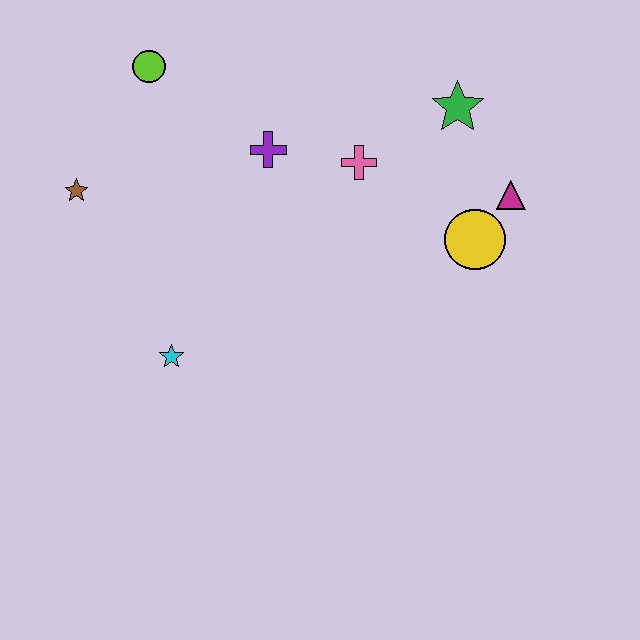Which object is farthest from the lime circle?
The magenta triangle is farthest from the lime circle.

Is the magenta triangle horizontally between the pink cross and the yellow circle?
No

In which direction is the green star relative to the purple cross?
The green star is to the right of the purple cross.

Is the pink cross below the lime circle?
Yes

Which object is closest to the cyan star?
The brown star is closest to the cyan star.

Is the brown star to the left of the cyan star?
Yes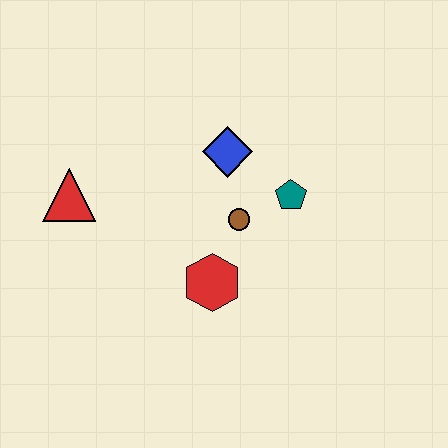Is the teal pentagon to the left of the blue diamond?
No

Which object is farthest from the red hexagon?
The red triangle is farthest from the red hexagon.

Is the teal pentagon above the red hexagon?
Yes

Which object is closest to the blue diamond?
The brown circle is closest to the blue diamond.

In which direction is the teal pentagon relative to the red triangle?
The teal pentagon is to the right of the red triangle.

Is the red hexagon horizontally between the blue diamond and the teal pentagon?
No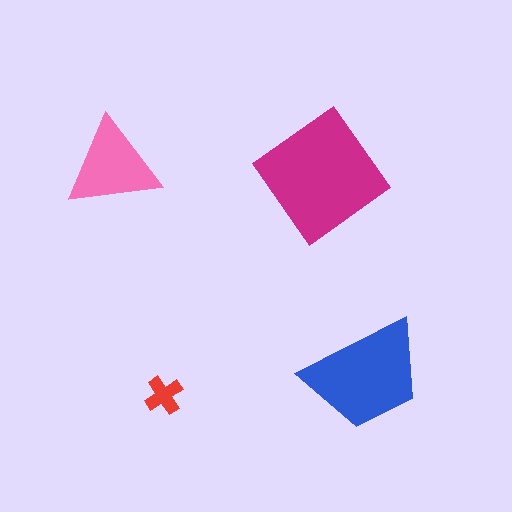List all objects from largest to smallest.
The magenta diamond, the blue trapezoid, the pink triangle, the red cross.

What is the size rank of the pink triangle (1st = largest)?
3rd.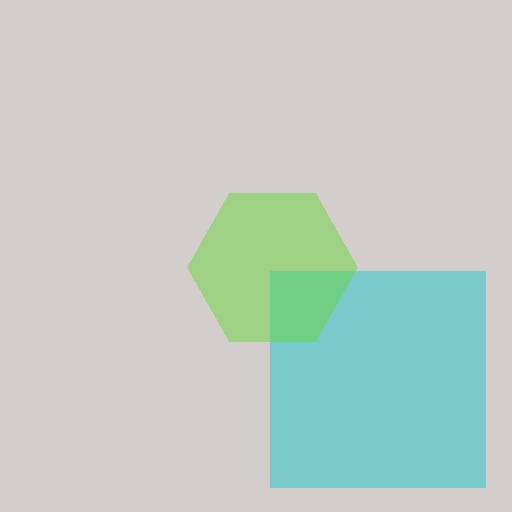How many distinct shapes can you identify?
There are 2 distinct shapes: a cyan square, a lime hexagon.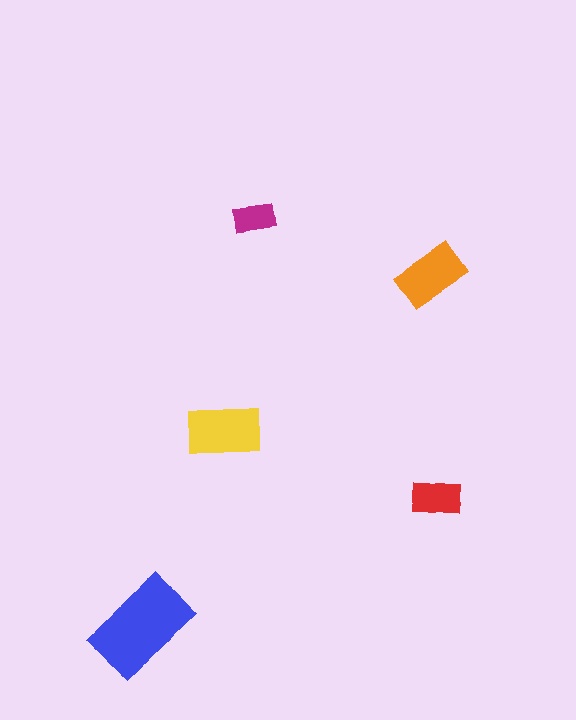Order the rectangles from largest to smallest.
the blue one, the yellow one, the orange one, the red one, the magenta one.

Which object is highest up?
The magenta rectangle is topmost.